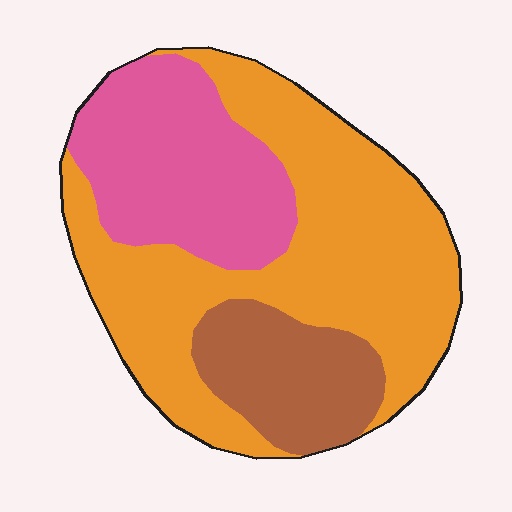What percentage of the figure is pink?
Pink covers around 30% of the figure.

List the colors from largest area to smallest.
From largest to smallest: orange, pink, brown.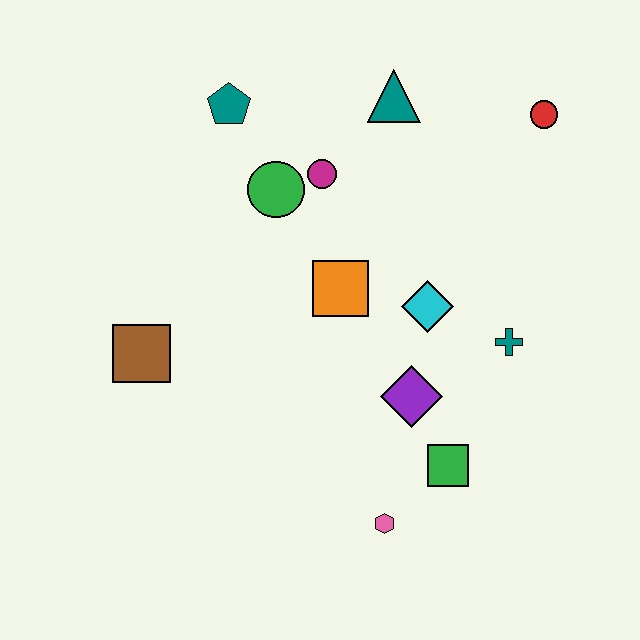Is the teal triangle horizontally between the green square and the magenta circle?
Yes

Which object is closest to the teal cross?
The cyan diamond is closest to the teal cross.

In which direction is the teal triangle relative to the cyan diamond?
The teal triangle is above the cyan diamond.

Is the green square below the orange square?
Yes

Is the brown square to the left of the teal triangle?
Yes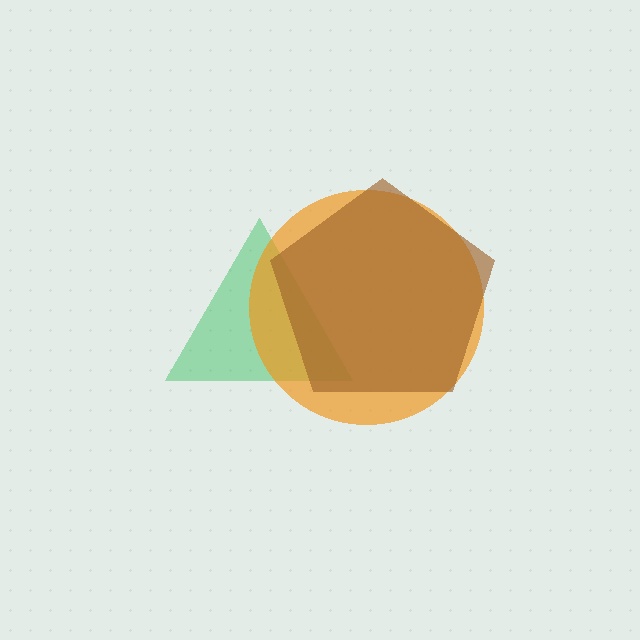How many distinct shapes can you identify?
There are 3 distinct shapes: a green triangle, an orange circle, a brown pentagon.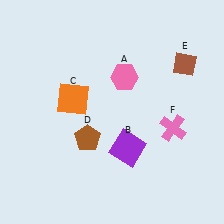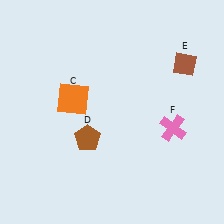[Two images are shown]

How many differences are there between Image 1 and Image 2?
There are 2 differences between the two images.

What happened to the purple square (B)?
The purple square (B) was removed in Image 2. It was in the bottom-right area of Image 1.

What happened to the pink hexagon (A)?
The pink hexagon (A) was removed in Image 2. It was in the top-right area of Image 1.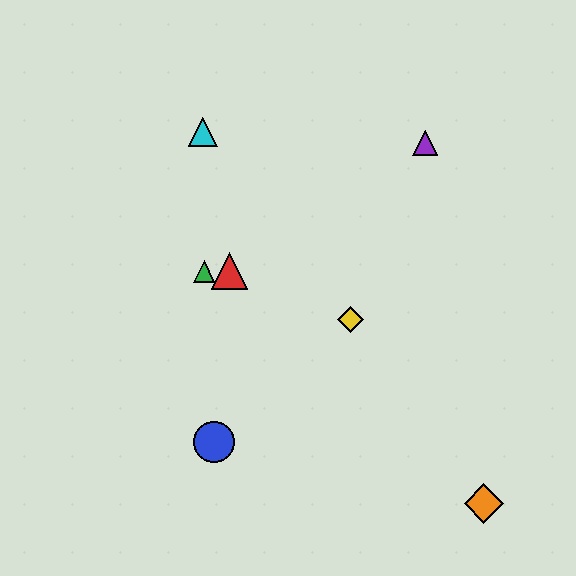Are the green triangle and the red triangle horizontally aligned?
Yes, both are at y≈271.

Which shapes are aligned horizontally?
The red triangle, the green triangle are aligned horizontally.